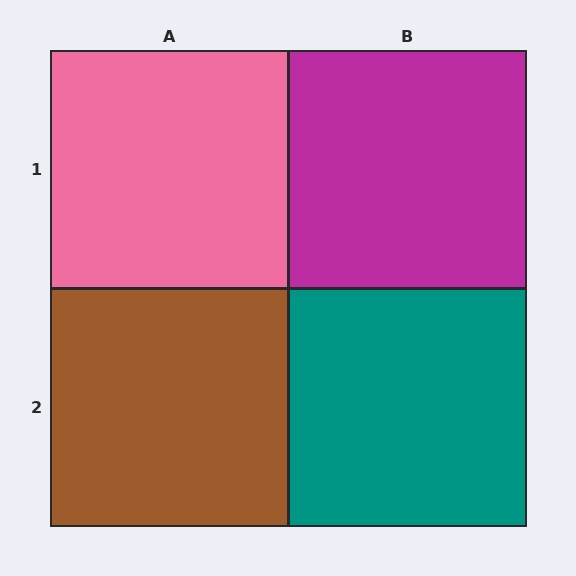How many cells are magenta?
1 cell is magenta.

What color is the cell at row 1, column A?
Pink.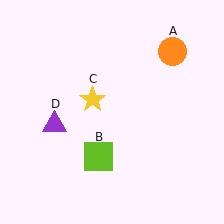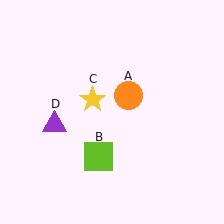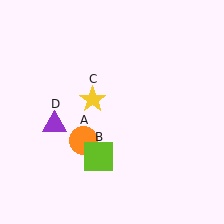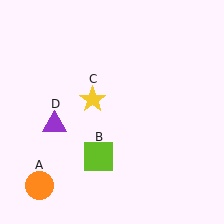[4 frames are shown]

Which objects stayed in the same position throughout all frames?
Lime square (object B) and yellow star (object C) and purple triangle (object D) remained stationary.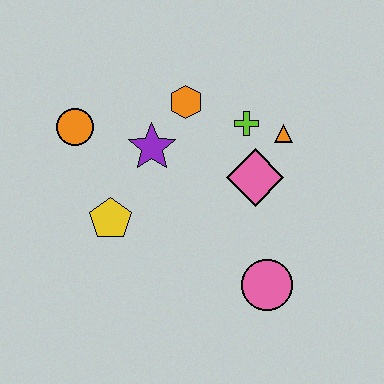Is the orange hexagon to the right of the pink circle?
No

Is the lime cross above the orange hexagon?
No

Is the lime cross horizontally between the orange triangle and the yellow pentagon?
Yes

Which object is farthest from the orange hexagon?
The pink circle is farthest from the orange hexagon.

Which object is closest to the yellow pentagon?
The purple star is closest to the yellow pentagon.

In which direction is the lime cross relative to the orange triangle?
The lime cross is to the left of the orange triangle.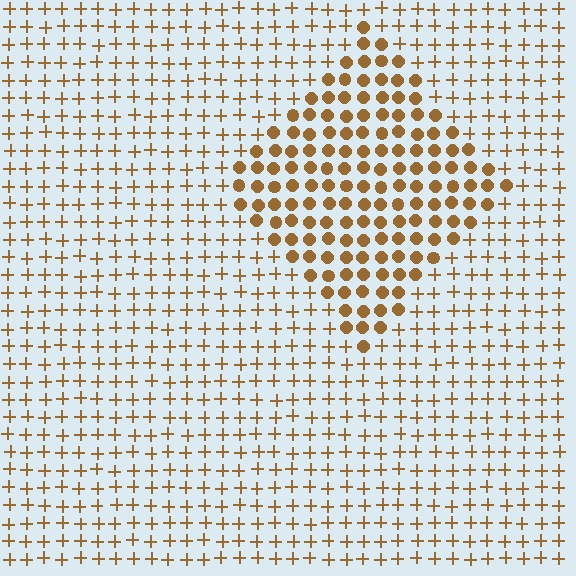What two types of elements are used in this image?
The image uses circles inside the diamond region and plus signs outside it.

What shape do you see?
I see a diamond.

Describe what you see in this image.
The image is filled with small brown elements arranged in a uniform grid. A diamond-shaped region contains circles, while the surrounding area contains plus signs. The boundary is defined purely by the change in element shape.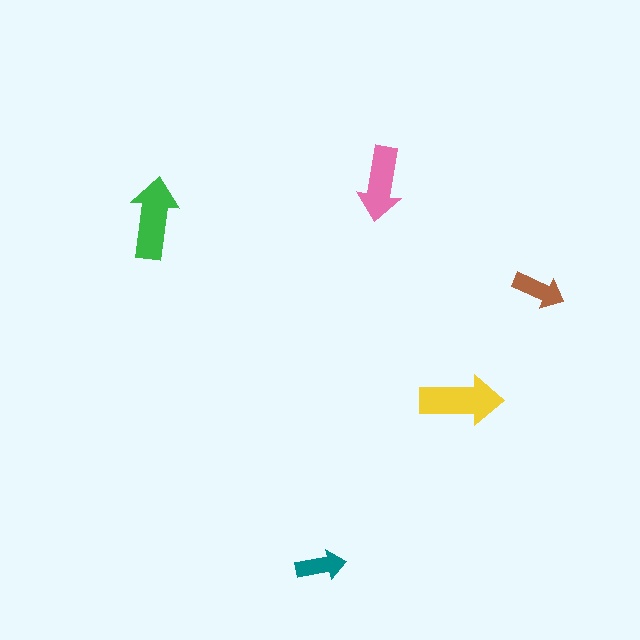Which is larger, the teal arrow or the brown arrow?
The brown one.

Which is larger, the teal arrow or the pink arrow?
The pink one.